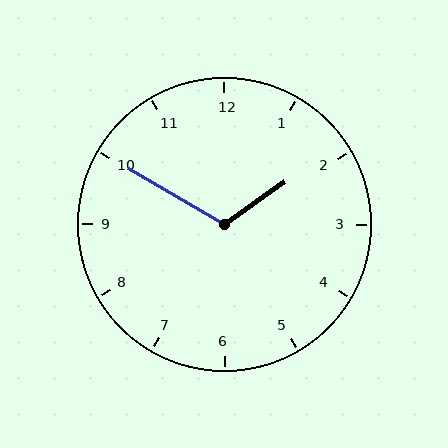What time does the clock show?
1:50.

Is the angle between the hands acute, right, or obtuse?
It is obtuse.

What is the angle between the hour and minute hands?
Approximately 115 degrees.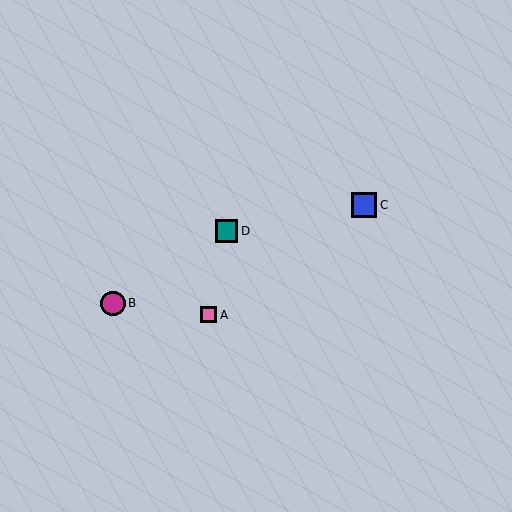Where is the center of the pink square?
The center of the pink square is at (209, 315).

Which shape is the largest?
The blue square (labeled C) is the largest.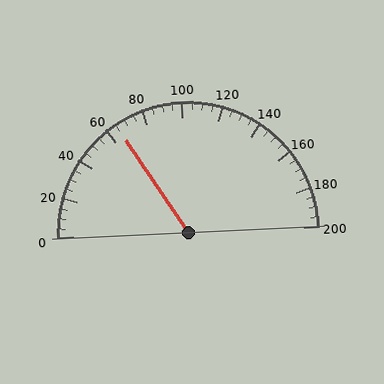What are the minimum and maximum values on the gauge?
The gauge ranges from 0 to 200.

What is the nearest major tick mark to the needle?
The nearest major tick mark is 60.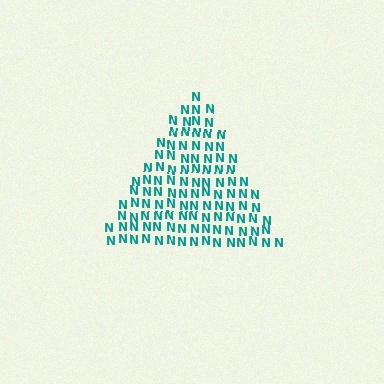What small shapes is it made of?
It is made of small letter N's.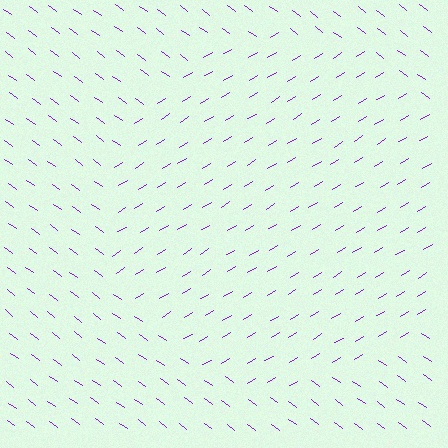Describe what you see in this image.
The image is filled with small purple line segments. A circle region in the image has lines oriented differently from the surrounding lines, creating a visible texture boundary.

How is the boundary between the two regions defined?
The boundary is defined purely by a change in line orientation (approximately 67 degrees difference). All lines are the same color and thickness.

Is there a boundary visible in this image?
Yes, there is a texture boundary formed by a change in line orientation.